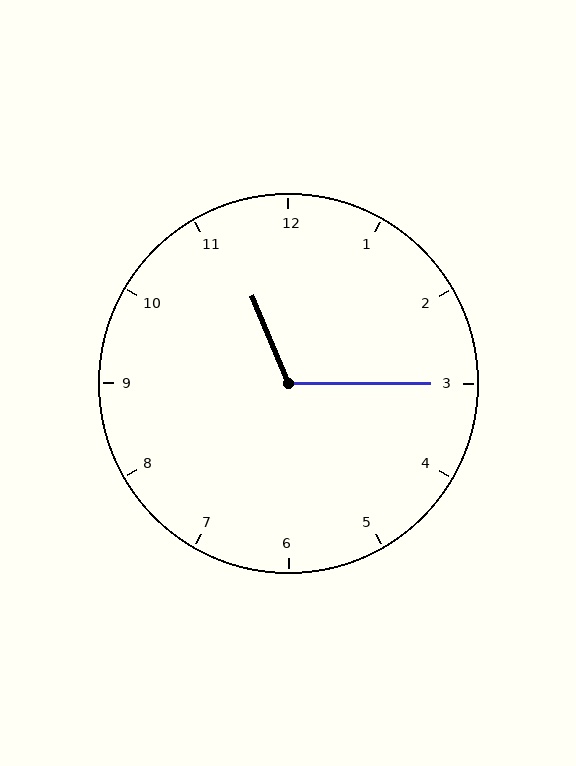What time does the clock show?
11:15.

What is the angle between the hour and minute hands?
Approximately 112 degrees.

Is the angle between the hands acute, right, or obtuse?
It is obtuse.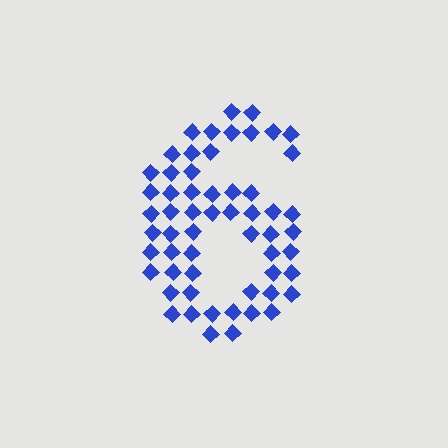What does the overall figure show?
The overall figure shows the digit 6.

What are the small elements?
The small elements are diamonds.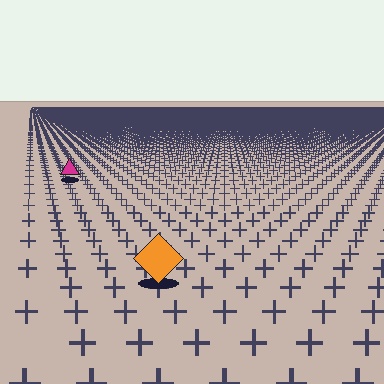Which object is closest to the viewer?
The orange diamond is closest. The texture marks near it are larger and more spread out.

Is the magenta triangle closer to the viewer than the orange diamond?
No. The orange diamond is closer — you can tell from the texture gradient: the ground texture is coarser near it.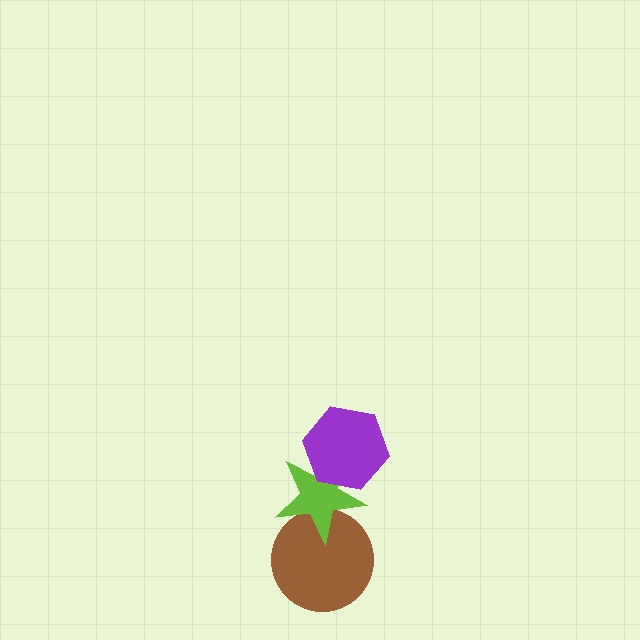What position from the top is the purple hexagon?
The purple hexagon is 1st from the top.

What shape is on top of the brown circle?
The lime star is on top of the brown circle.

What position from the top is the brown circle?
The brown circle is 3rd from the top.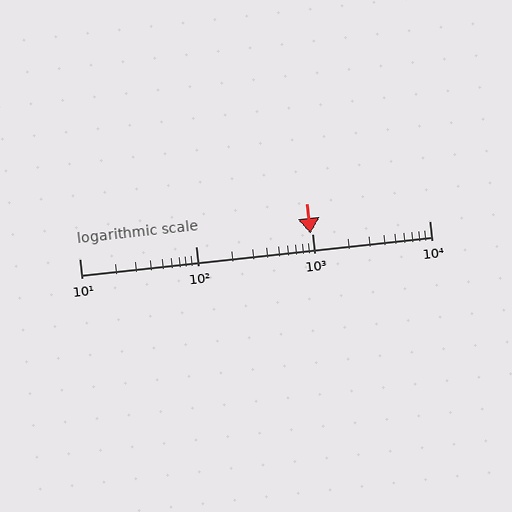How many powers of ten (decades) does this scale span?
The scale spans 3 decades, from 10 to 10000.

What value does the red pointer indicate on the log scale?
The pointer indicates approximately 960.